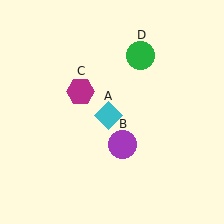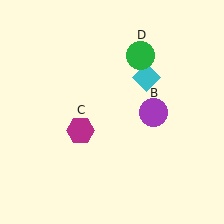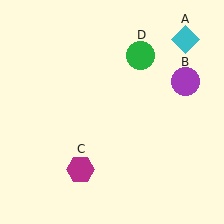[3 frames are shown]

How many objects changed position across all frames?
3 objects changed position: cyan diamond (object A), purple circle (object B), magenta hexagon (object C).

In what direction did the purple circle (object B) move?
The purple circle (object B) moved up and to the right.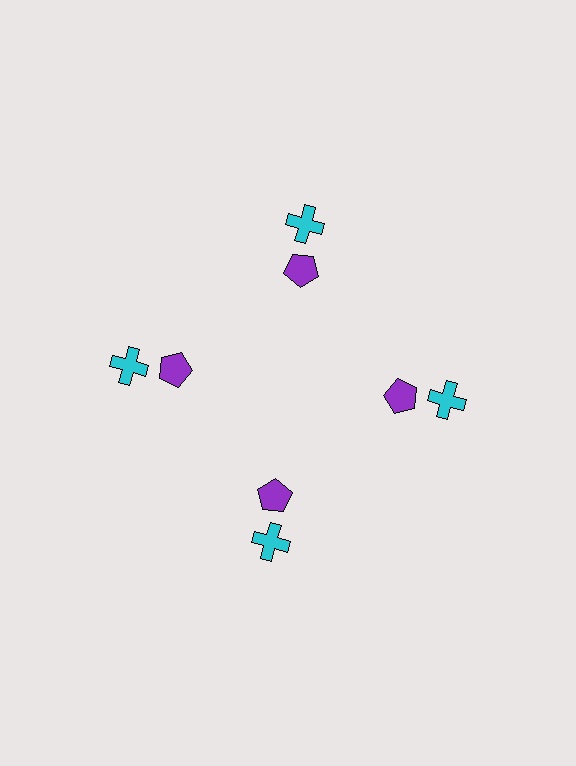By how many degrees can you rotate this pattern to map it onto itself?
The pattern maps onto itself every 90 degrees of rotation.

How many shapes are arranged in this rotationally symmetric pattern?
There are 8 shapes, arranged in 4 groups of 2.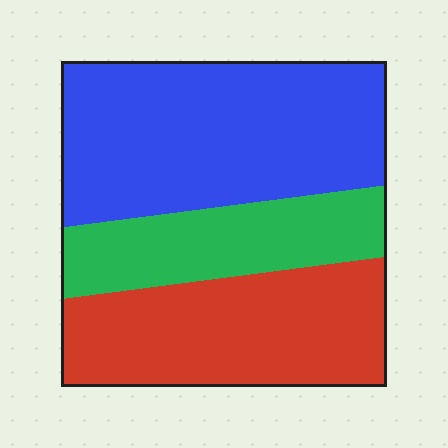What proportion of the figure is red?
Red covers around 35% of the figure.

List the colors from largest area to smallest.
From largest to smallest: blue, red, green.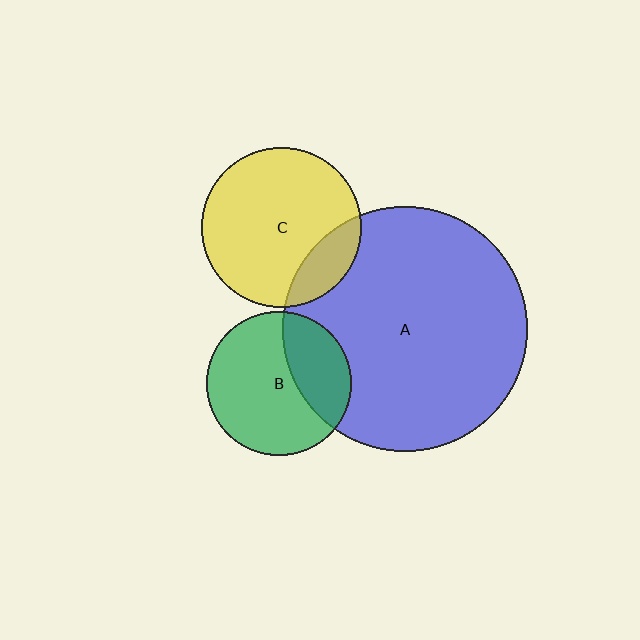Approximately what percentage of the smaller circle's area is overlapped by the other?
Approximately 15%.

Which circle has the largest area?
Circle A (blue).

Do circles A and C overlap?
Yes.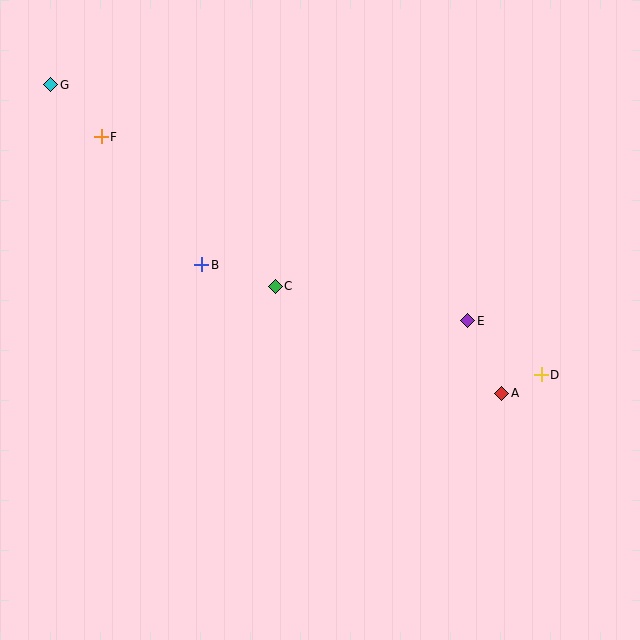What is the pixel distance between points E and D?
The distance between E and D is 91 pixels.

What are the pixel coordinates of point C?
Point C is at (275, 286).